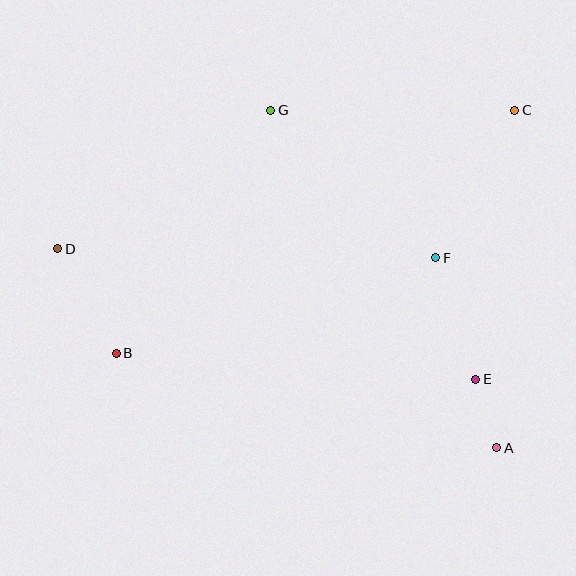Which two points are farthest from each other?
Points A and D are farthest from each other.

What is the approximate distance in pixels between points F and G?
The distance between F and G is approximately 222 pixels.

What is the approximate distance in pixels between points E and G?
The distance between E and G is approximately 338 pixels.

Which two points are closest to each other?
Points A and E are closest to each other.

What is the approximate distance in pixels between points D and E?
The distance between D and E is approximately 438 pixels.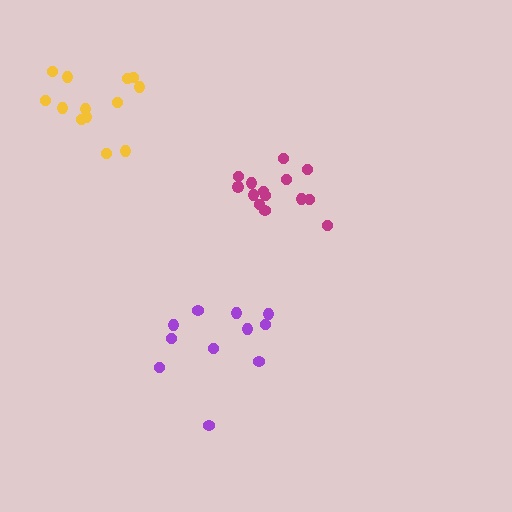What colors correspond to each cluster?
The clusters are colored: magenta, purple, yellow.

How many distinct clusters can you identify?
There are 3 distinct clusters.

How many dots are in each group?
Group 1: 14 dots, Group 2: 11 dots, Group 3: 13 dots (38 total).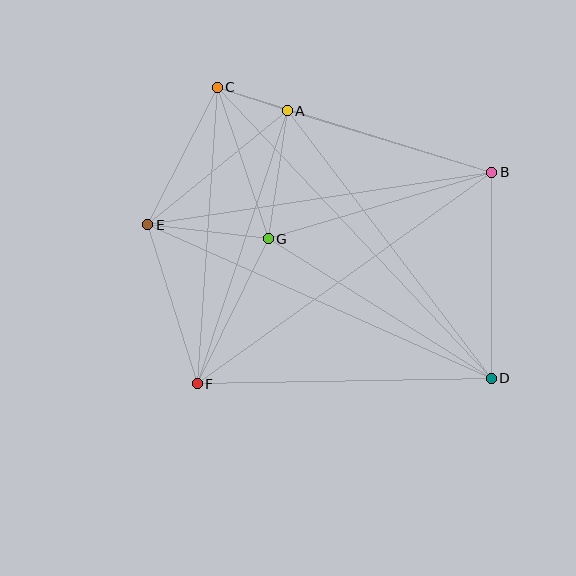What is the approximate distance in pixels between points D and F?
The distance between D and F is approximately 294 pixels.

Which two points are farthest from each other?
Points C and D are farthest from each other.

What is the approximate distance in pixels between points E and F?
The distance between E and F is approximately 166 pixels.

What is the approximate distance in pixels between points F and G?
The distance between F and G is approximately 162 pixels.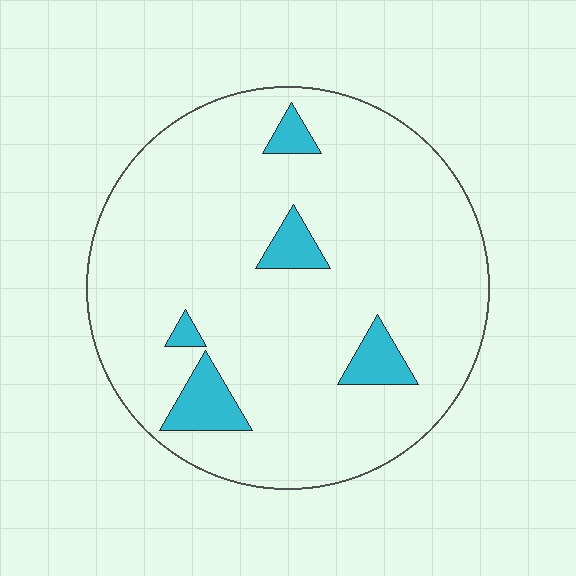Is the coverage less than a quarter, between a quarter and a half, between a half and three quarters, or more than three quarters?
Less than a quarter.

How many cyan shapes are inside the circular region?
5.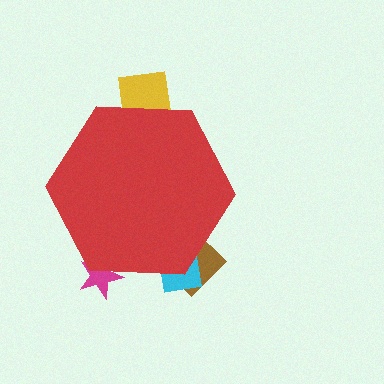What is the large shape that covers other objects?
A red hexagon.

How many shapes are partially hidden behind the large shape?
4 shapes are partially hidden.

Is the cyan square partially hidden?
Yes, the cyan square is partially hidden behind the red hexagon.